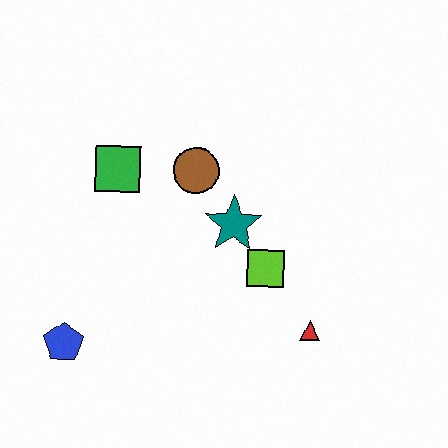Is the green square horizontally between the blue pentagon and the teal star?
Yes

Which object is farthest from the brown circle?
The blue pentagon is farthest from the brown circle.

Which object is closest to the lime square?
The teal star is closest to the lime square.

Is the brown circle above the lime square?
Yes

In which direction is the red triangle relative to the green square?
The red triangle is to the right of the green square.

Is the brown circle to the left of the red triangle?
Yes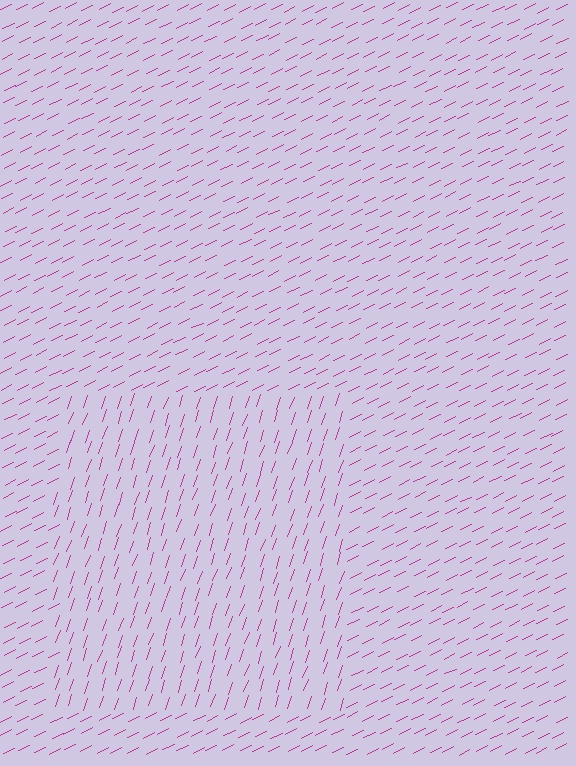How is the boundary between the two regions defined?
The boundary is defined purely by a change in line orientation (approximately 45 degrees difference). All lines are the same color and thickness.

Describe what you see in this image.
The image is filled with small magenta line segments. A rectangle region in the image has lines oriented differently from the surrounding lines, creating a visible texture boundary.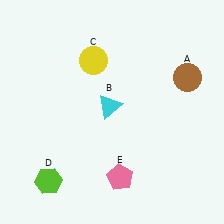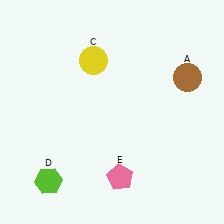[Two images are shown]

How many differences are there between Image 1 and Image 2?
There is 1 difference between the two images.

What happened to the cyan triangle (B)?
The cyan triangle (B) was removed in Image 2. It was in the top-left area of Image 1.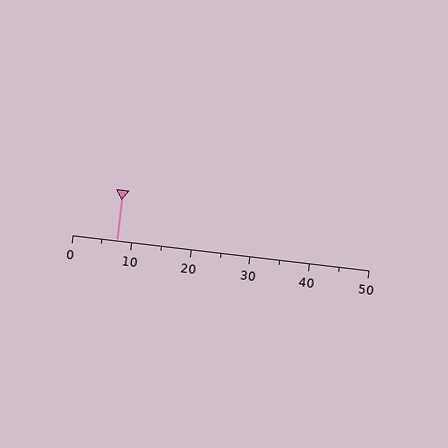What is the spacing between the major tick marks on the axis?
The major ticks are spaced 10 apart.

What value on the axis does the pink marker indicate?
The marker indicates approximately 7.5.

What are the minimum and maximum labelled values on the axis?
The axis runs from 0 to 50.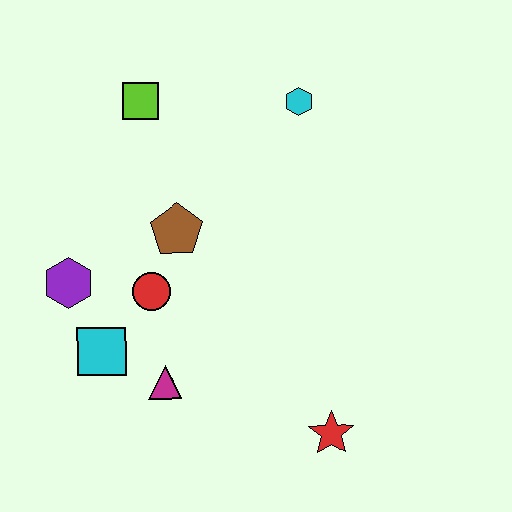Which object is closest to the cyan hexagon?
The lime square is closest to the cyan hexagon.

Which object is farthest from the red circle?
The cyan hexagon is farthest from the red circle.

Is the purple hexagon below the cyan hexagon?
Yes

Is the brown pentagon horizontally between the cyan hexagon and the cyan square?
Yes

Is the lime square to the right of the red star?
No